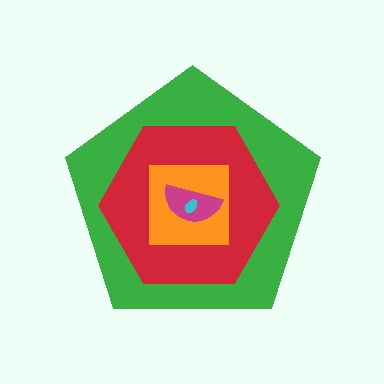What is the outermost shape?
The green pentagon.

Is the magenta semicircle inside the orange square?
Yes.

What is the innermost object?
The cyan ellipse.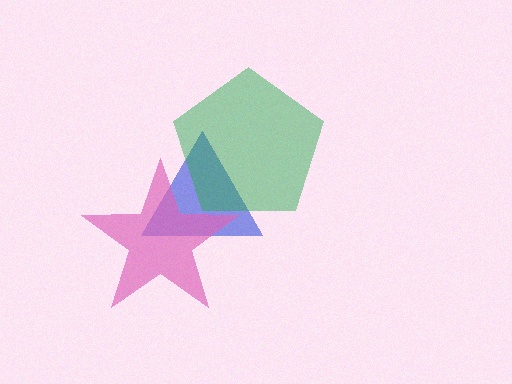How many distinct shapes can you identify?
There are 3 distinct shapes: a blue triangle, a pink star, a green pentagon.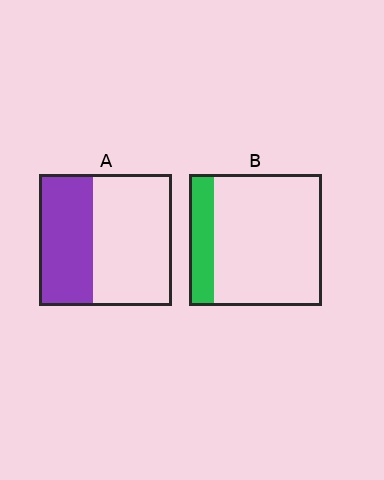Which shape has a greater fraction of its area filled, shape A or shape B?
Shape A.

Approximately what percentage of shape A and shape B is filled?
A is approximately 40% and B is approximately 20%.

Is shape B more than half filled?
No.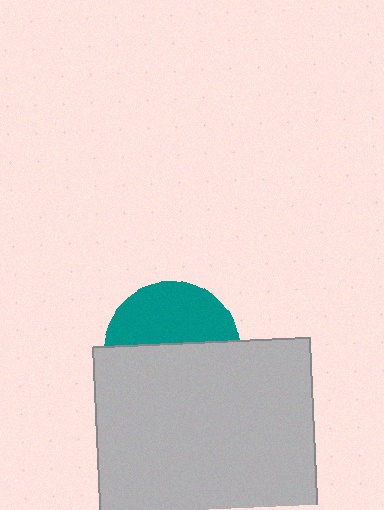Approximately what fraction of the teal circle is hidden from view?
Roughly 56% of the teal circle is hidden behind the light gray square.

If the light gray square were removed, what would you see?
You would see the complete teal circle.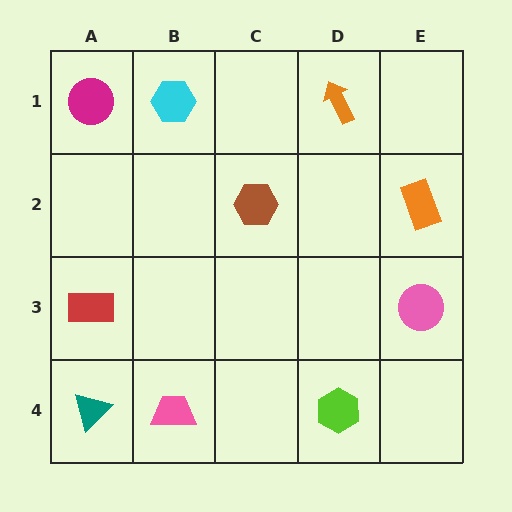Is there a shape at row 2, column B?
No, that cell is empty.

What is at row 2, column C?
A brown hexagon.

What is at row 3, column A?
A red rectangle.